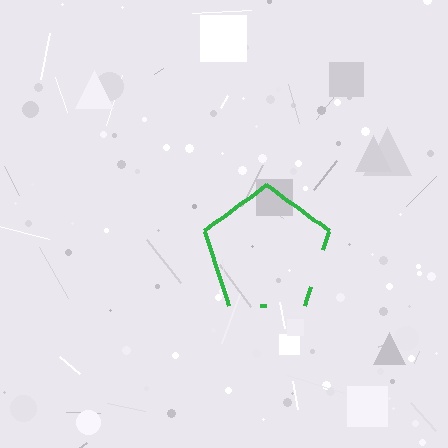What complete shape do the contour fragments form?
The contour fragments form a pentagon.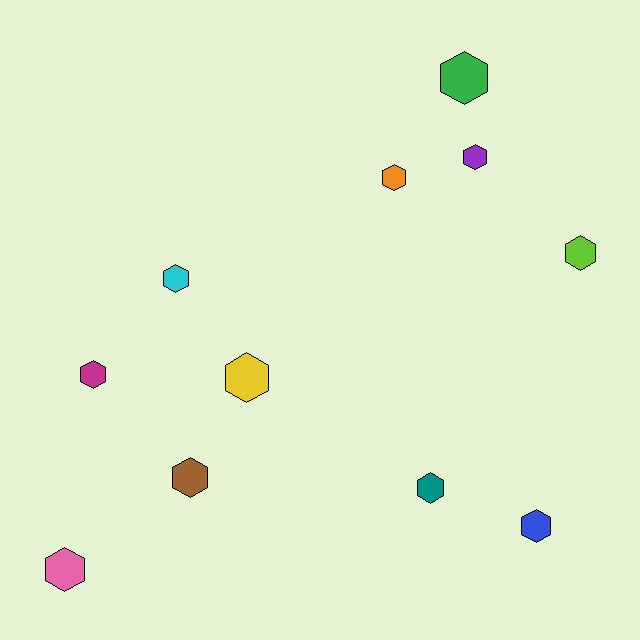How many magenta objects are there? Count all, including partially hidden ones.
There is 1 magenta object.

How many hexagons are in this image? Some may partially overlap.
There are 11 hexagons.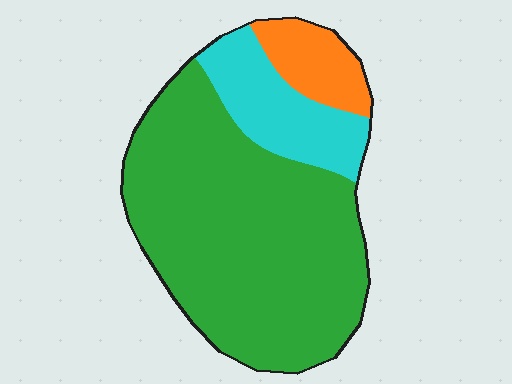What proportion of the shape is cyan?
Cyan covers 18% of the shape.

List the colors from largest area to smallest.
From largest to smallest: green, cyan, orange.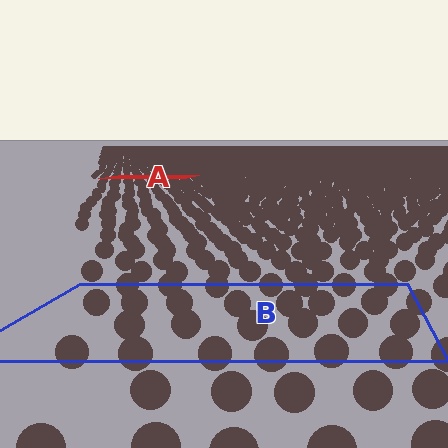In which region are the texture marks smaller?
The texture marks are smaller in region A, because it is farther away.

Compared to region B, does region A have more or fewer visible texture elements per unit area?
Region A has more texture elements per unit area — they are packed more densely because it is farther away.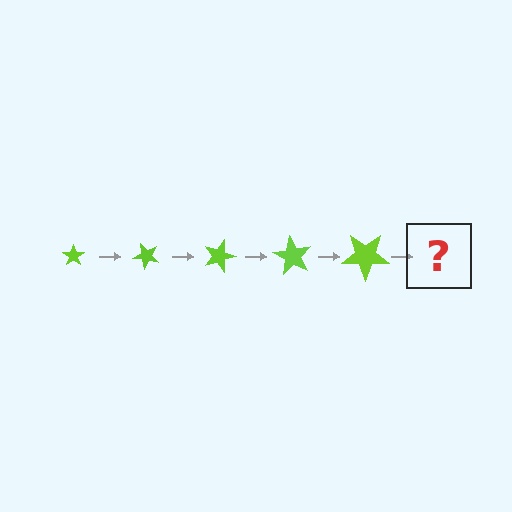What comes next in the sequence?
The next element should be a star, larger than the previous one and rotated 225 degrees from the start.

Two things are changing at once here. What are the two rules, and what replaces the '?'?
The two rules are that the star grows larger each step and it rotates 45 degrees each step. The '?' should be a star, larger than the previous one and rotated 225 degrees from the start.